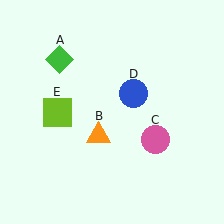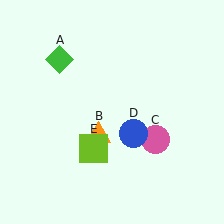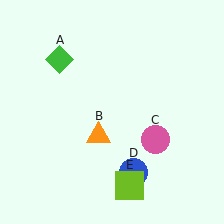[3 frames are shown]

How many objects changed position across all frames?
2 objects changed position: blue circle (object D), lime square (object E).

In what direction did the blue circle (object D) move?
The blue circle (object D) moved down.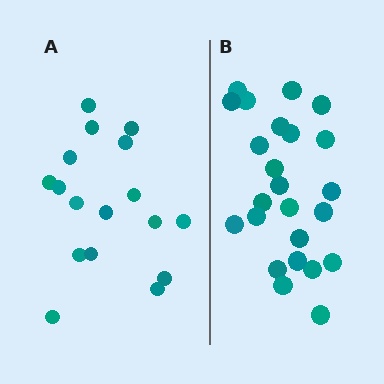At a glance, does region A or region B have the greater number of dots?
Region B (the right region) has more dots.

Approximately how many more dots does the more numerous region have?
Region B has roughly 8 or so more dots than region A.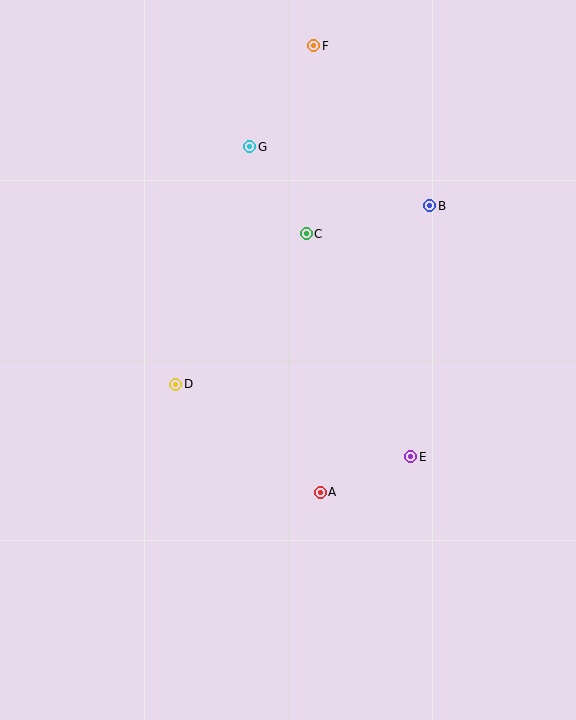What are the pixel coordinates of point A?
Point A is at (320, 492).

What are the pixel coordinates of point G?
Point G is at (250, 147).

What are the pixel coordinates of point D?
Point D is at (176, 384).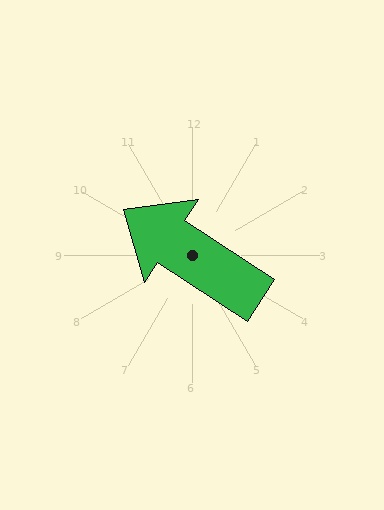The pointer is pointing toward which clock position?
Roughly 10 o'clock.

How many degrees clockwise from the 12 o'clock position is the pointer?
Approximately 303 degrees.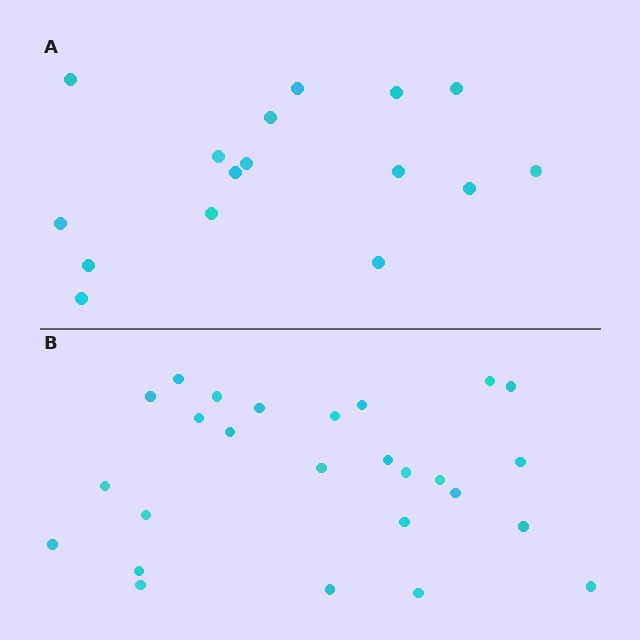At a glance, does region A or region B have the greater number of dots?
Region B (the bottom region) has more dots.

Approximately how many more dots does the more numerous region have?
Region B has roughly 10 or so more dots than region A.